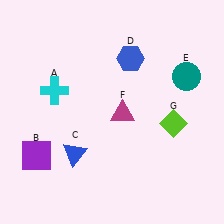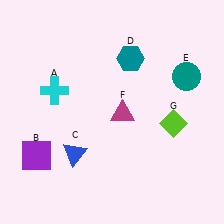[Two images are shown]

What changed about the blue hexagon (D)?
In Image 1, D is blue. In Image 2, it changed to teal.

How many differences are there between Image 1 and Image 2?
There is 1 difference between the two images.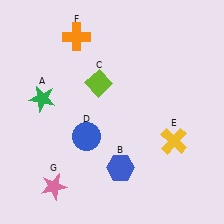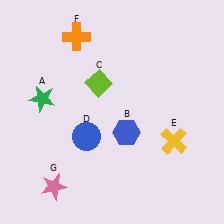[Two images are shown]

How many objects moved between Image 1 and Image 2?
1 object moved between the two images.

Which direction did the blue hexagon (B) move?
The blue hexagon (B) moved up.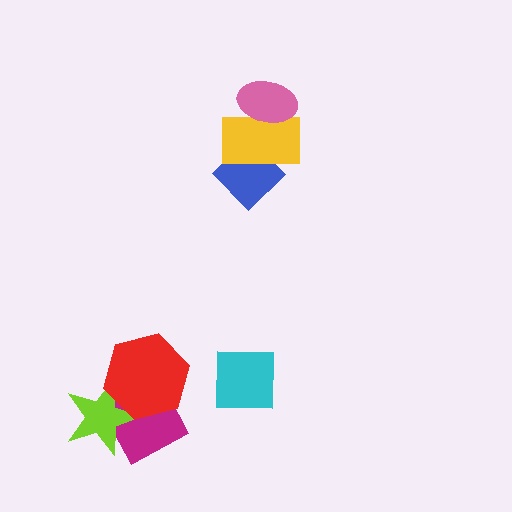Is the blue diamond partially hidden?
Yes, it is partially covered by another shape.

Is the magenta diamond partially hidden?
Yes, it is partially covered by another shape.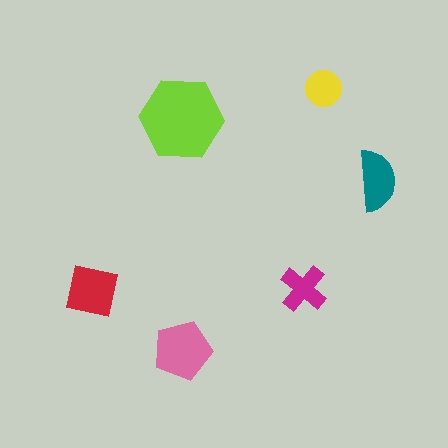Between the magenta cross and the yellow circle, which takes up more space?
The magenta cross.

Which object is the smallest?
The yellow circle.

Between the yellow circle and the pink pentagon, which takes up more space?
The pink pentagon.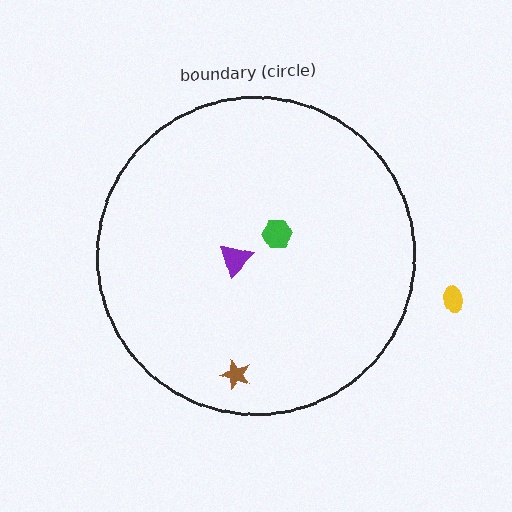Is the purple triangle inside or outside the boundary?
Inside.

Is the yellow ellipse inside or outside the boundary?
Outside.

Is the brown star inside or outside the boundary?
Inside.